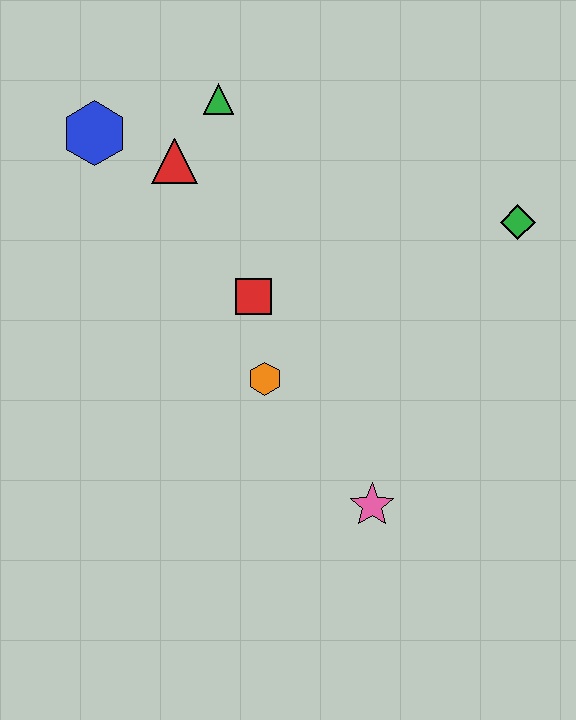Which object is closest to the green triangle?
The red triangle is closest to the green triangle.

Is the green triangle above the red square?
Yes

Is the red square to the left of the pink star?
Yes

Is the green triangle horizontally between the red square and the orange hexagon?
No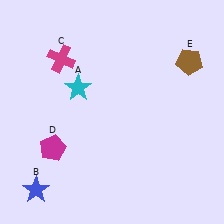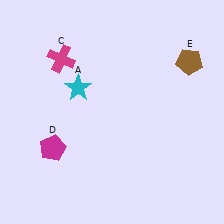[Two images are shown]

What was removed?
The blue star (B) was removed in Image 2.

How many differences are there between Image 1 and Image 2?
There is 1 difference between the two images.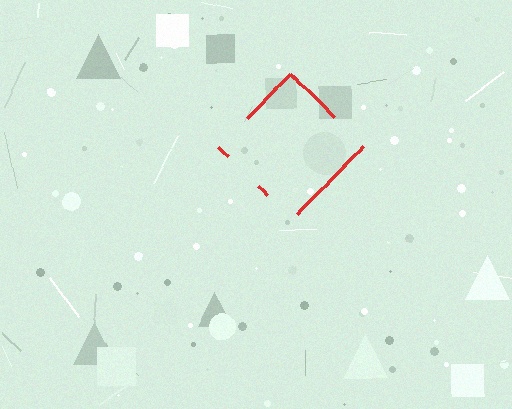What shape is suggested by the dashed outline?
The dashed outline suggests a diamond.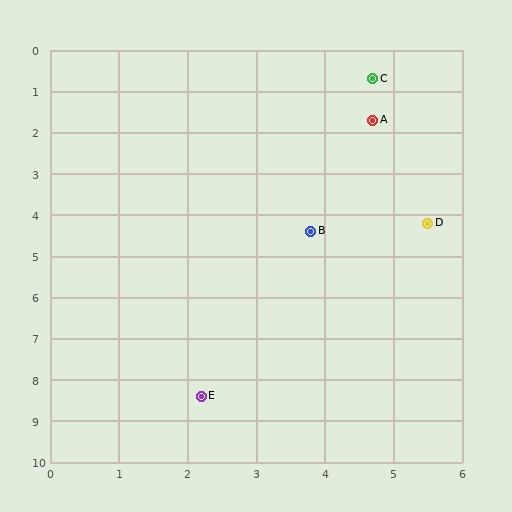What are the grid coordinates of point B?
Point B is at approximately (3.8, 4.4).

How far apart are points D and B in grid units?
Points D and B are about 1.7 grid units apart.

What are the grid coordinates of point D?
Point D is at approximately (5.5, 4.2).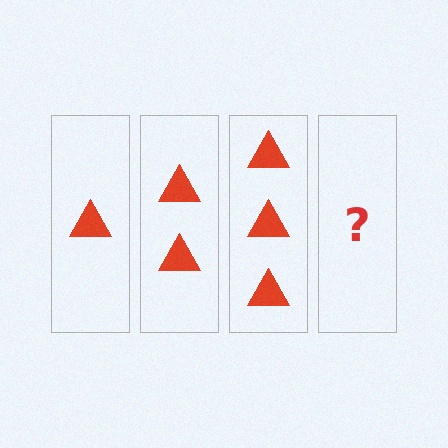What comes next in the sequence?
The next element should be 4 triangles.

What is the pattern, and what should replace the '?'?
The pattern is that each step adds one more triangle. The '?' should be 4 triangles.